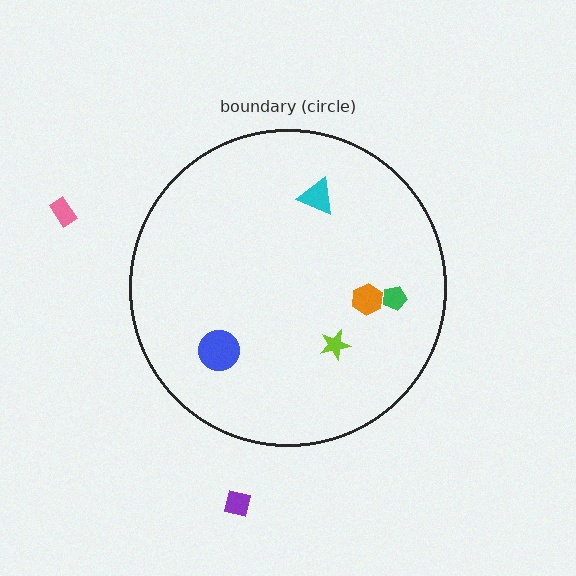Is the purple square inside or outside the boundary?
Outside.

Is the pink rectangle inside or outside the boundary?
Outside.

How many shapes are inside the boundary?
5 inside, 2 outside.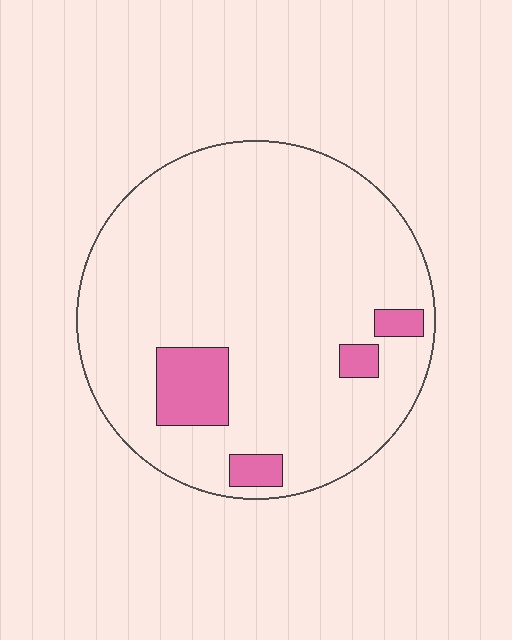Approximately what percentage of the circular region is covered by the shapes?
Approximately 10%.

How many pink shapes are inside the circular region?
4.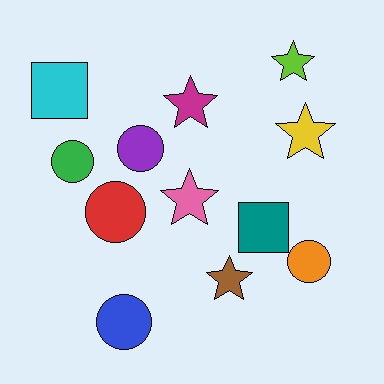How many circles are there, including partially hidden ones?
There are 5 circles.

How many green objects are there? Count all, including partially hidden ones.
There is 1 green object.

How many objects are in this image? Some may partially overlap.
There are 12 objects.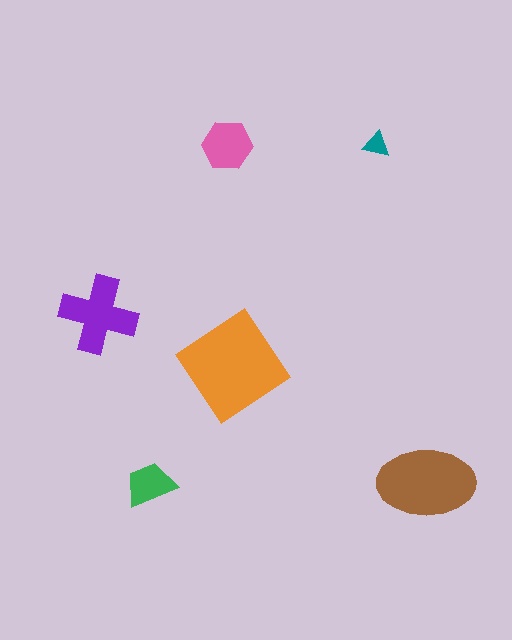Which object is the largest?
The orange diamond.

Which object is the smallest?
The teal triangle.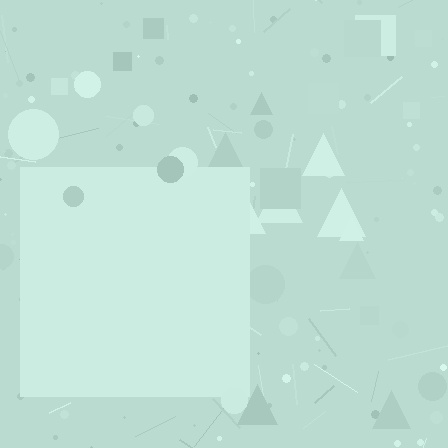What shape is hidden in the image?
A square is hidden in the image.